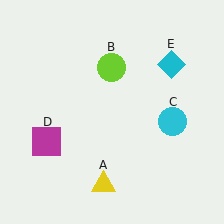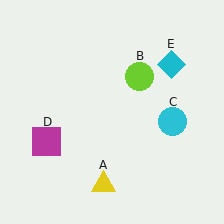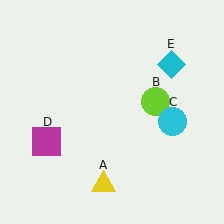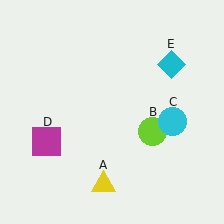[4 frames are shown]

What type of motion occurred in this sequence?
The lime circle (object B) rotated clockwise around the center of the scene.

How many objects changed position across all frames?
1 object changed position: lime circle (object B).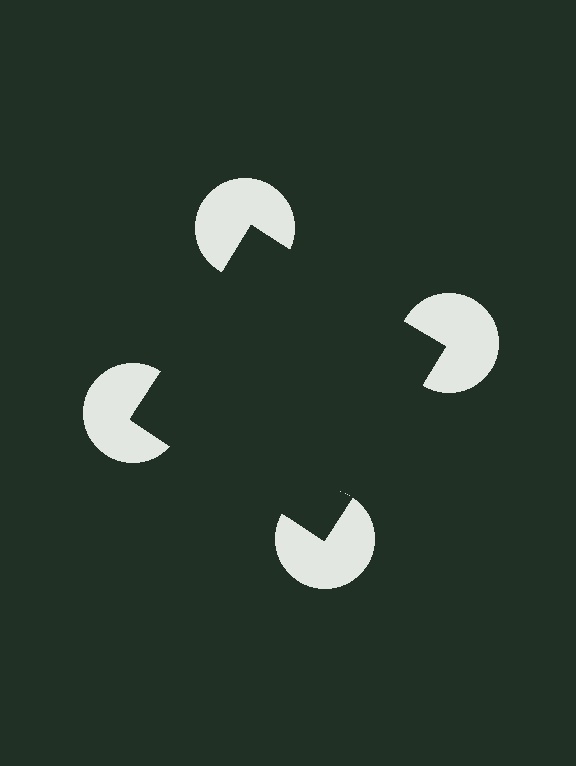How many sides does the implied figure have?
4 sides.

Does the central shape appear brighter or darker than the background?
It typically appears slightly darker than the background, even though no actual brightness change is drawn.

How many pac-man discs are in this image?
There are 4 — one at each vertex of the illusory square.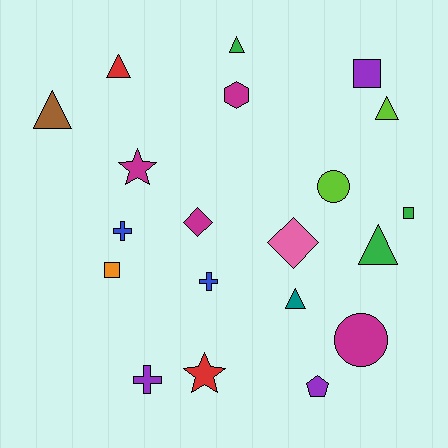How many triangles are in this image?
There are 6 triangles.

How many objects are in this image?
There are 20 objects.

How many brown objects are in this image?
There is 1 brown object.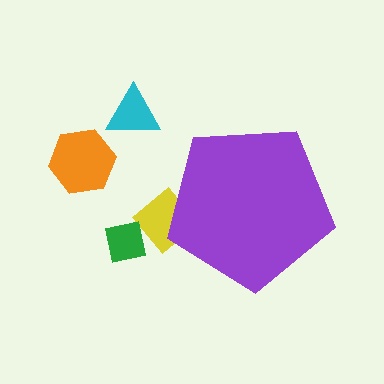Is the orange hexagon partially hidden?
No, the orange hexagon is fully visible.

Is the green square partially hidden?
No, the green square is fully visible.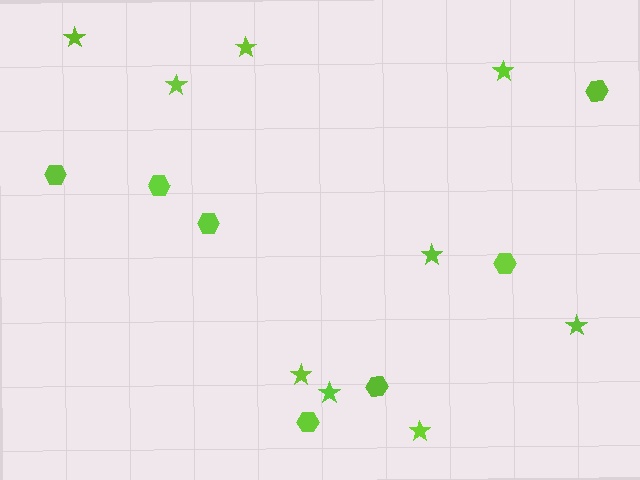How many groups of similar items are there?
There are 2 groups: one group of stars (9) and one group of hexagons (7).